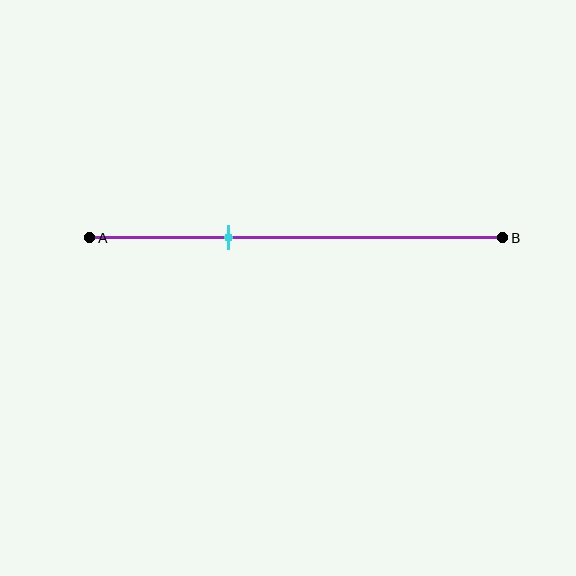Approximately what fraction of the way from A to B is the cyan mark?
The cyan mark is approximately 35% of the way from A to B.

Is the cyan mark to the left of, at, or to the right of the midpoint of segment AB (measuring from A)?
The cyan mark is to the left of the midpoint of segment AB.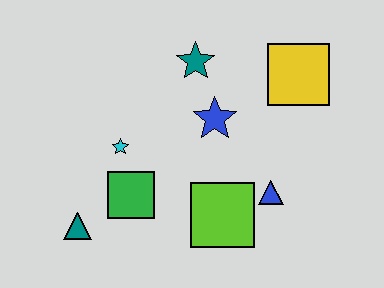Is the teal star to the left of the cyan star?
No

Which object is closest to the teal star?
The blue star is closest to the teal star.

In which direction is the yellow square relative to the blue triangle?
The yellow square is above the blue triangle.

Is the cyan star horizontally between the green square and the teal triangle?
Yes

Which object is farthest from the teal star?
The teal triangle is farthest from the teal star.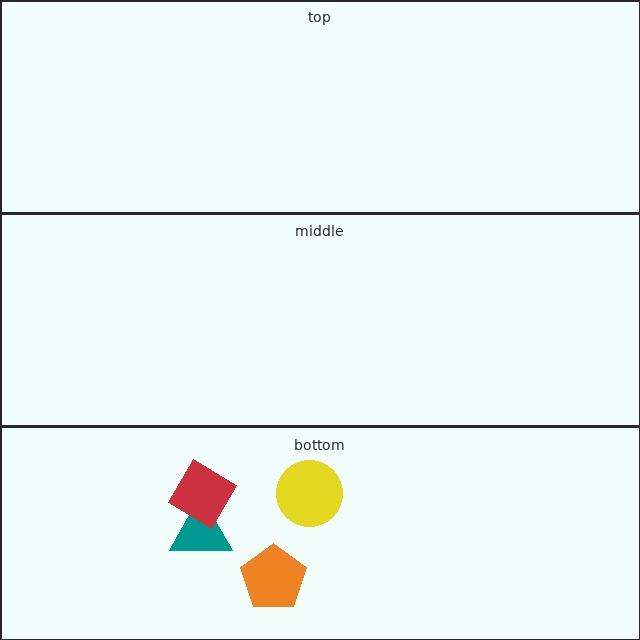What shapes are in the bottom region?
The teal triangle, the yellow circle, the red diamond, the orange pentagon.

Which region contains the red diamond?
The bottom region.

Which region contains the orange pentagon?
The bottom region.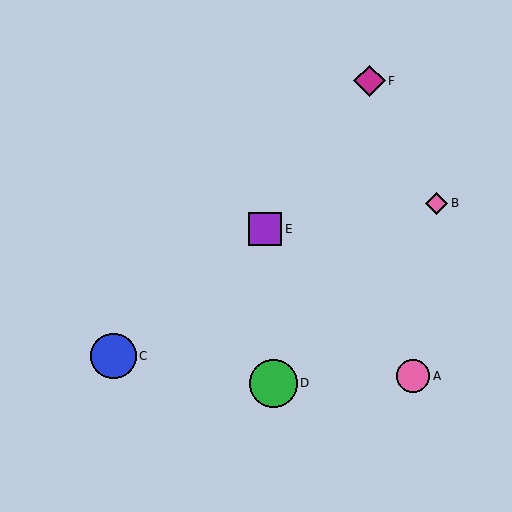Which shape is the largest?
The green circle (labeled D) is the largest.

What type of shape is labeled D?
Shape D is a green circle.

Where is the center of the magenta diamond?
The center of the magenta diamond is at (369, 81).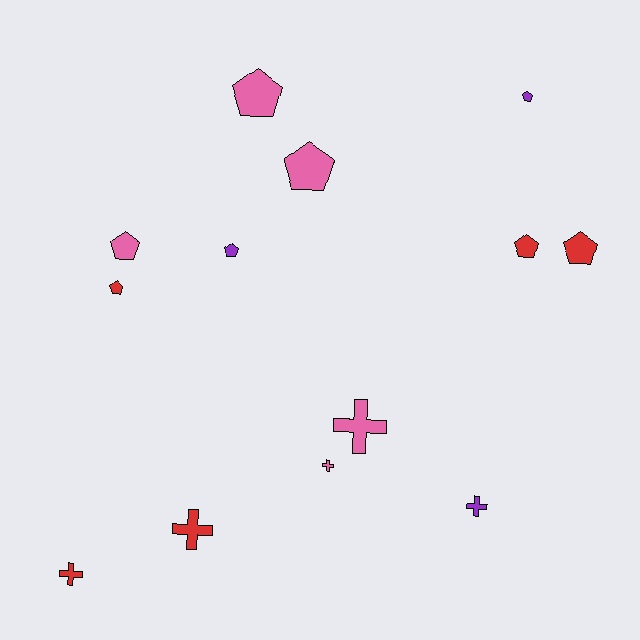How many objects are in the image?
There are 13 objects.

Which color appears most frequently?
Pink, with 5 objects.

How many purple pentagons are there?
There are 2 purple pentagons.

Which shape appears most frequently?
Pentagon, with 8 objects.